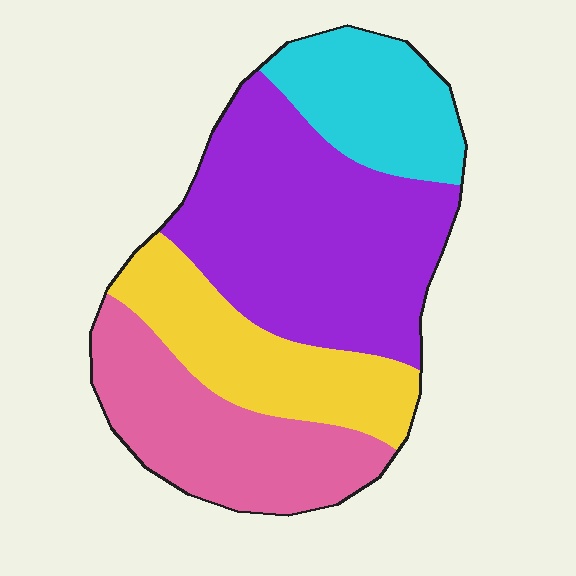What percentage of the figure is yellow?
Yellow covers about 20% of the figure.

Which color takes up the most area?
Purple, at roughly 40%.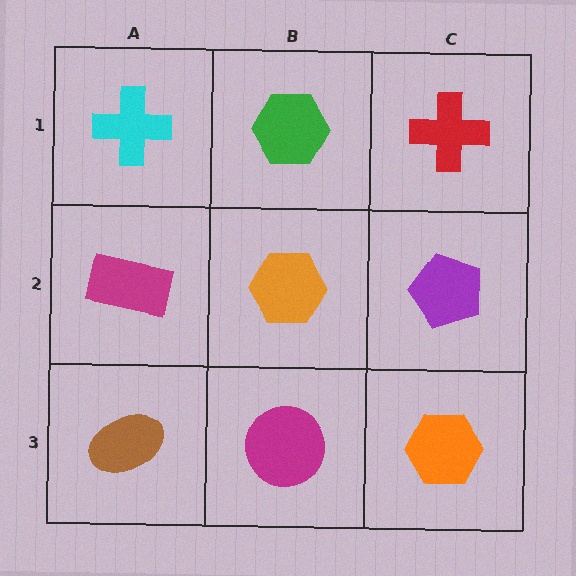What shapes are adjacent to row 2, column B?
A green hexagon (row 1, column B), a magenta circle (row 3, column B), a magenta rectangle (row 2, column A), a purple pentagon (row 2, column C).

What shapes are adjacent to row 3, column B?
An orange hexagon (row 2, column B), a brown ellipse (row 3, column A), an orange hexagon (row 3, column C).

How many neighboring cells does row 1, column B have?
3.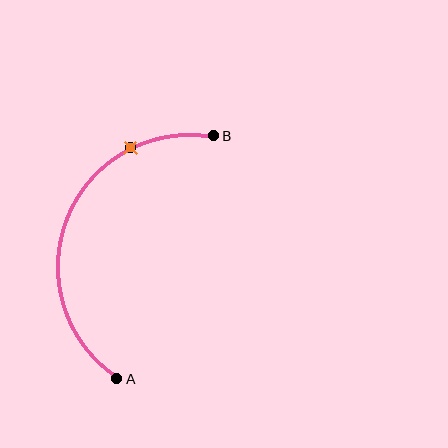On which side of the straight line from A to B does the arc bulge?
The arc bulges to the left of the straight line connecting A and B.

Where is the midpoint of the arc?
The arc midpoint is the point on the curve farthest from the straight line joining A and B. It sits to the left of that line.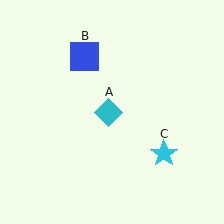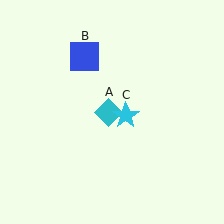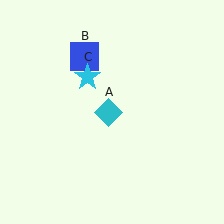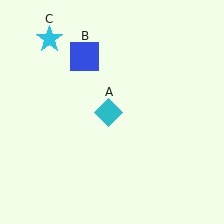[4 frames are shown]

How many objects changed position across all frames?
1 object changed position: cyan star (object C).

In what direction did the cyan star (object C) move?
The cyan star (object C) moved up and to the left.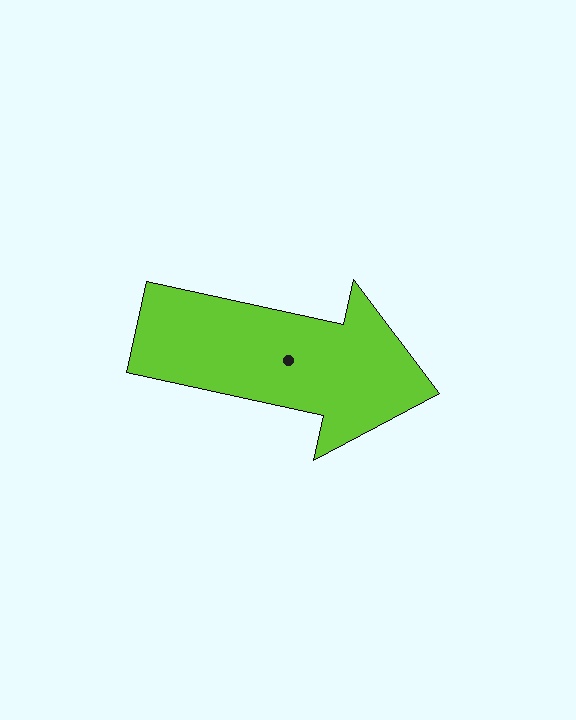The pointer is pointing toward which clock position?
Roughly 3 o'clock.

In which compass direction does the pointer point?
East.